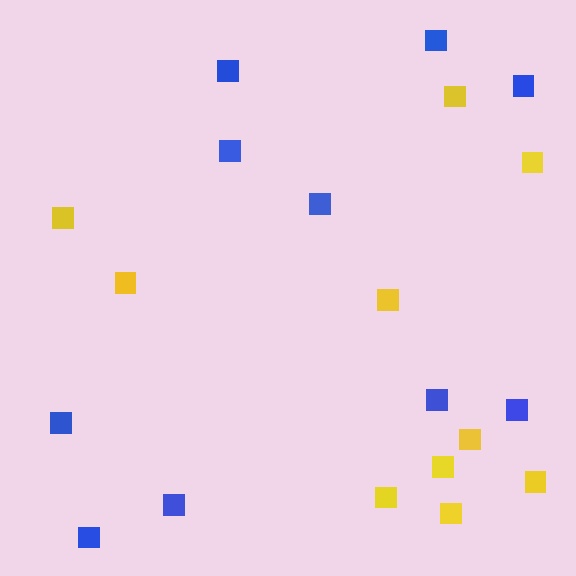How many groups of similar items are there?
There are 2 groups: one group of yellow squares (10) and one group of blue squares (10).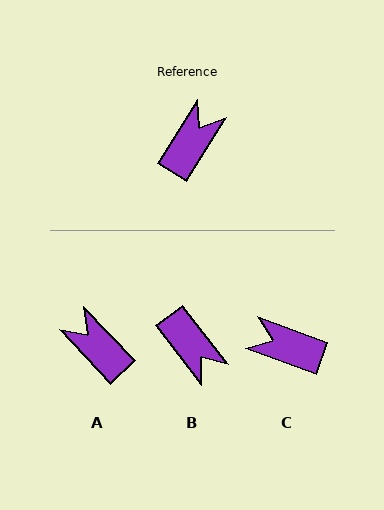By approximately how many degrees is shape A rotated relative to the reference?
Approximately 75 degrees counter-clockwise.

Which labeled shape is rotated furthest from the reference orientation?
B, about 110 degrees away.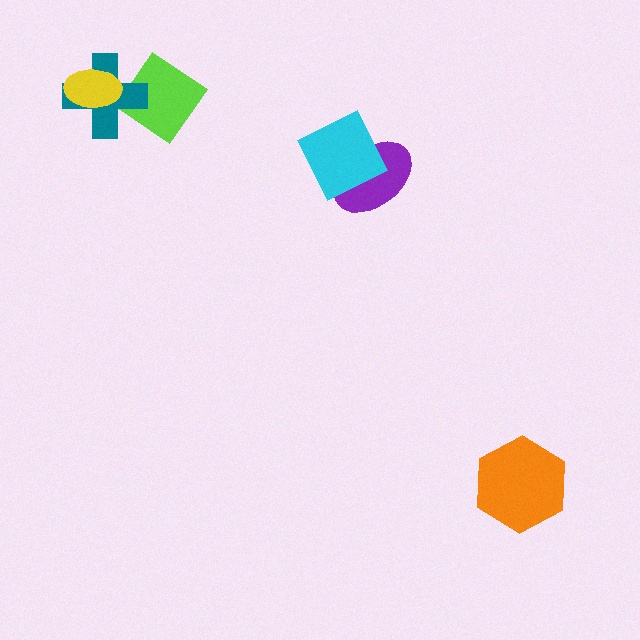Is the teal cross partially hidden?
Yes, it is partially covered by another shape.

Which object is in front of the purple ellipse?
The cyan diamond is in front of the purple ellipse.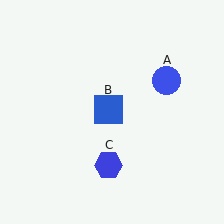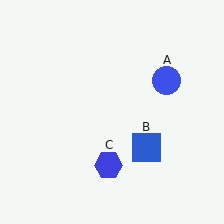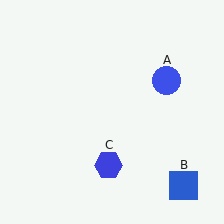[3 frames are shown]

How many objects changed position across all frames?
1 object changed position: blue square (object B).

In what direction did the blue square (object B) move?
The blue square (object B) moved down and to the right.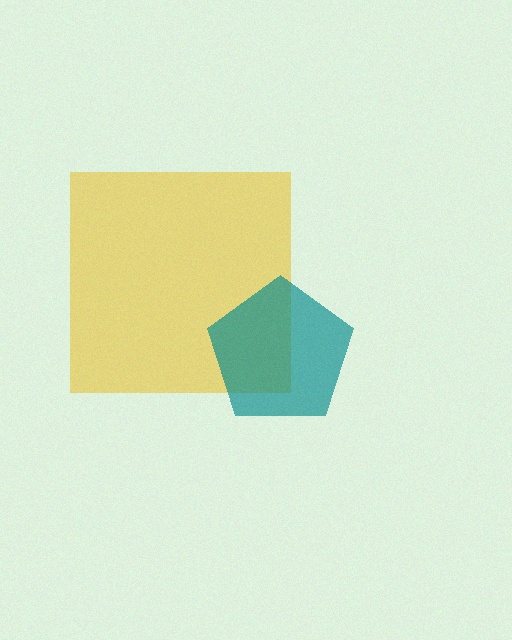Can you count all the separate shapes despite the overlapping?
Yes, there are 2 separate shapes.